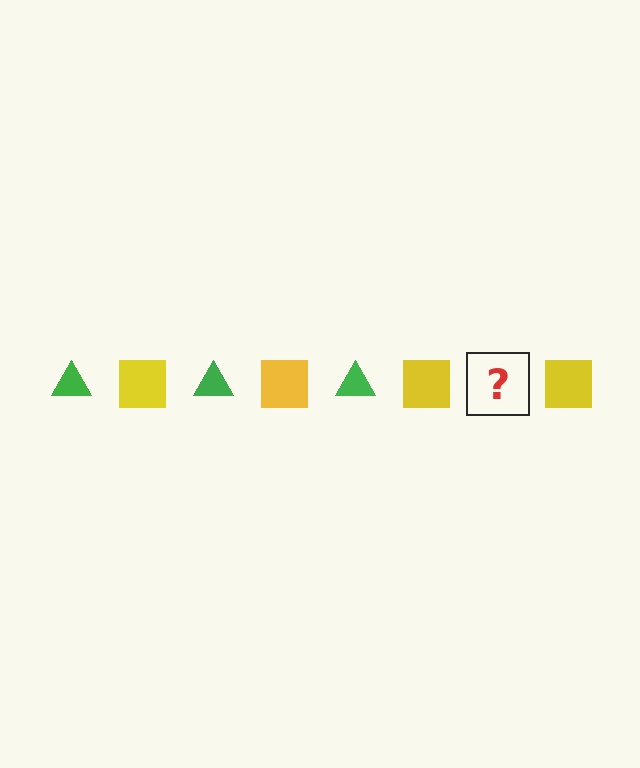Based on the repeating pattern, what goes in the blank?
The blank should be a green triangle.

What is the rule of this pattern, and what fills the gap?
The rule is that the pattern alternates between green triangle and yellow square. The gap should be filled with a green triangle.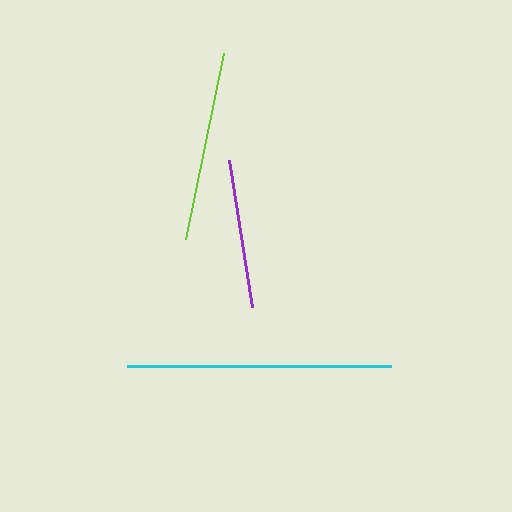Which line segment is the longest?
The cyan line is the longest at approximately 263 pixels.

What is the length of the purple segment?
The purple segment is approximately 148 pixels long.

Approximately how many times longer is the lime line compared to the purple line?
The lime line is approximately 1.3 times the length of the purple line.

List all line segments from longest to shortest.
From longest to shortest: cyan, lime, purple.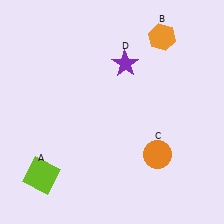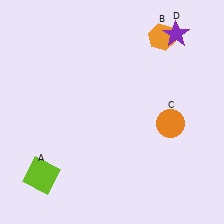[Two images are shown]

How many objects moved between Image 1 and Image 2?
2 objects moved between the two images.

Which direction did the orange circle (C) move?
The orange circle (C) moved up.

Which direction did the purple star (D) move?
The purple star (D) moved right.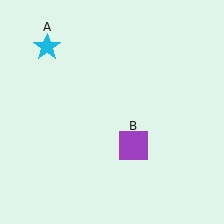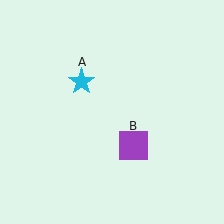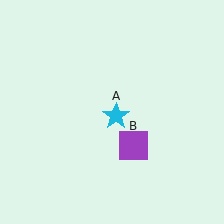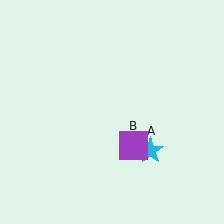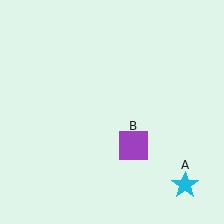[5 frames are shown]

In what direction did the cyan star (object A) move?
The cyan star (object A) moved down and to the right.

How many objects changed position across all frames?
1 object changed position: cyan star (object A).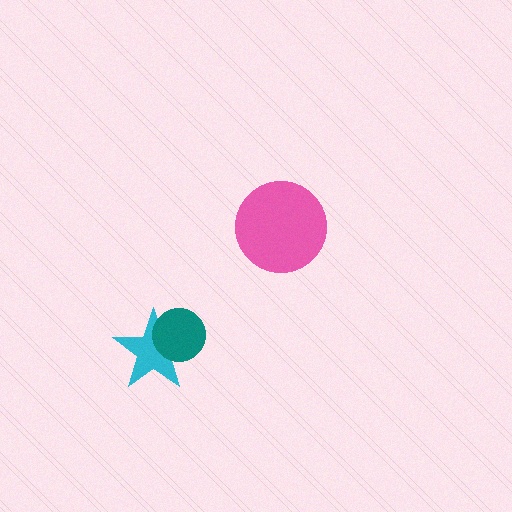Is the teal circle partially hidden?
No, no other shape covers it.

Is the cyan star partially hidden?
Yes, it is partially covered by another shape.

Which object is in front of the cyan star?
The teal circle is in front of the cyan star.